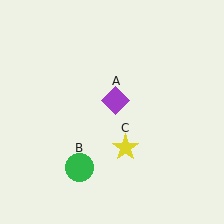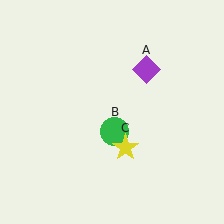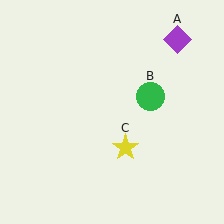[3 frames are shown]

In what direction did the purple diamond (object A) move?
The purple diamond (object A) moved up and to the right.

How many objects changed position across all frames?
2 objects changed position: purple diamond (object A), green circle (object B).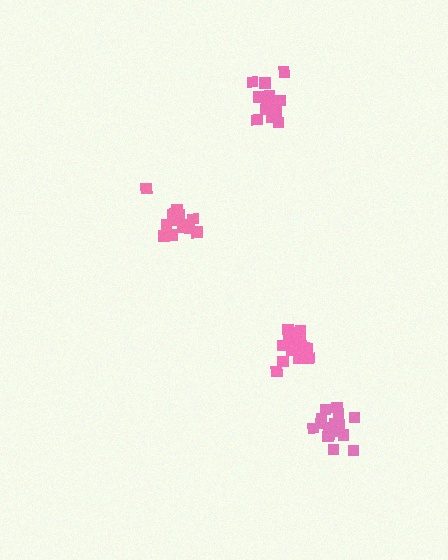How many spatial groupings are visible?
There are 4 spatial groupings.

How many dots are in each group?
Group 1: 14 dots, Group 2: 16 dots, Group 3: 17 dots, Group 4: 16 dots (63 total).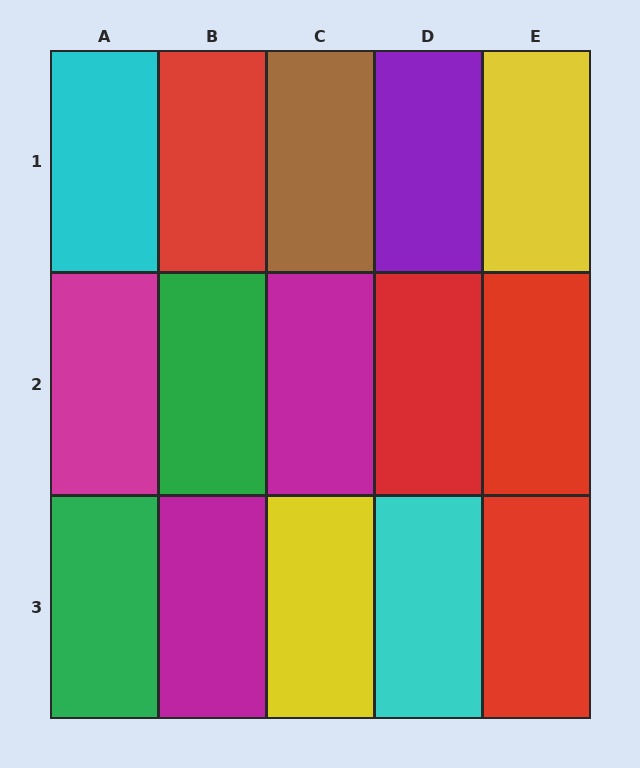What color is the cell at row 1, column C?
Brown.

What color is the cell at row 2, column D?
Red.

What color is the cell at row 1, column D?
Purple.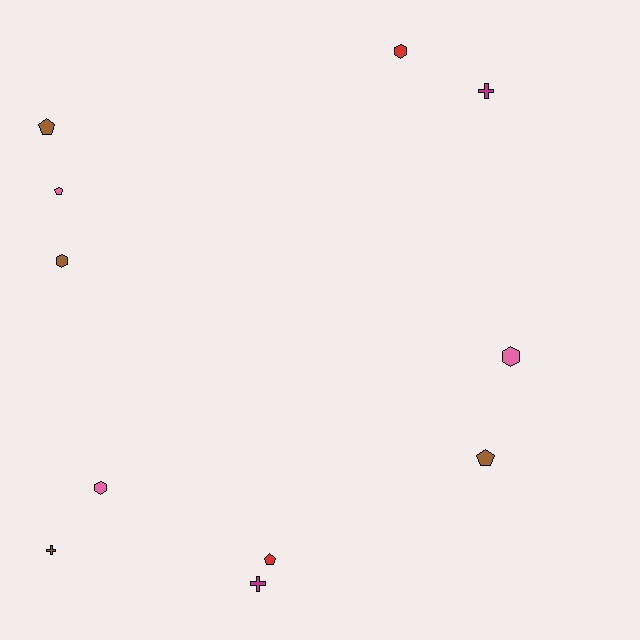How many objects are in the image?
There are 11 objects.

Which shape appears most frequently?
Pentagon, with 4 objects.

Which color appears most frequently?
Brown, with 4 objects.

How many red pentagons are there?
There is 1 red pentagon.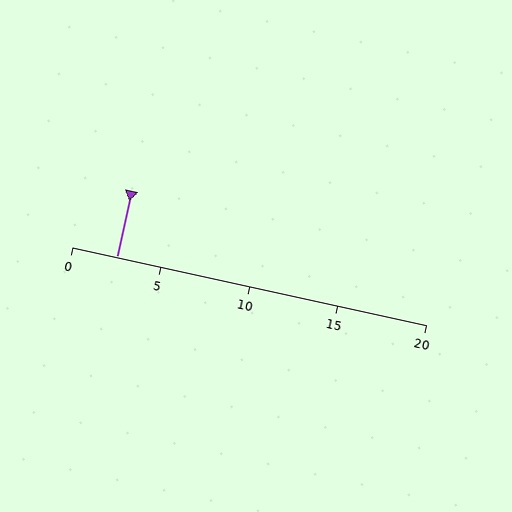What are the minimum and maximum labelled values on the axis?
The axis runs from 0 to 20.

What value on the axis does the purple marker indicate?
The marker indicates approximately 2.5.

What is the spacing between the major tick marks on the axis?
The major ticks are spaced 5 apart.